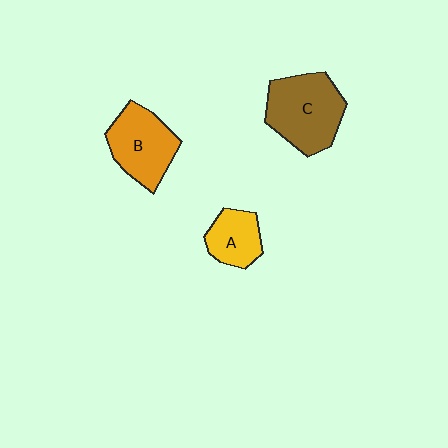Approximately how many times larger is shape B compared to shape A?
Approximately 1.6 times.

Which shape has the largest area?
Shape C (brown).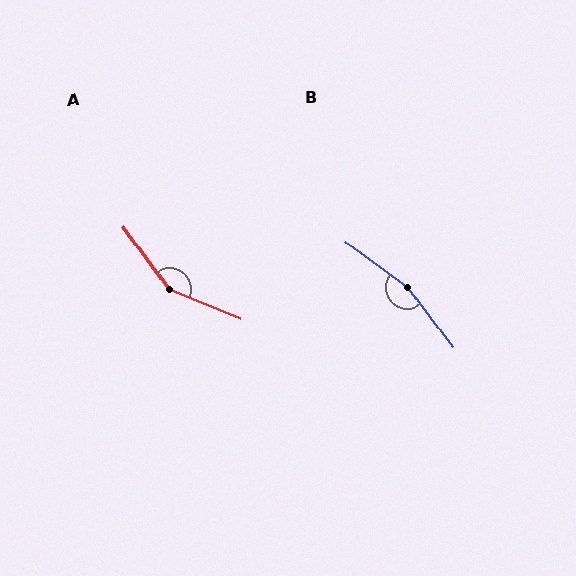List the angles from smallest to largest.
A (148°), B (163°).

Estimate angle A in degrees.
Approximately 148 degrees.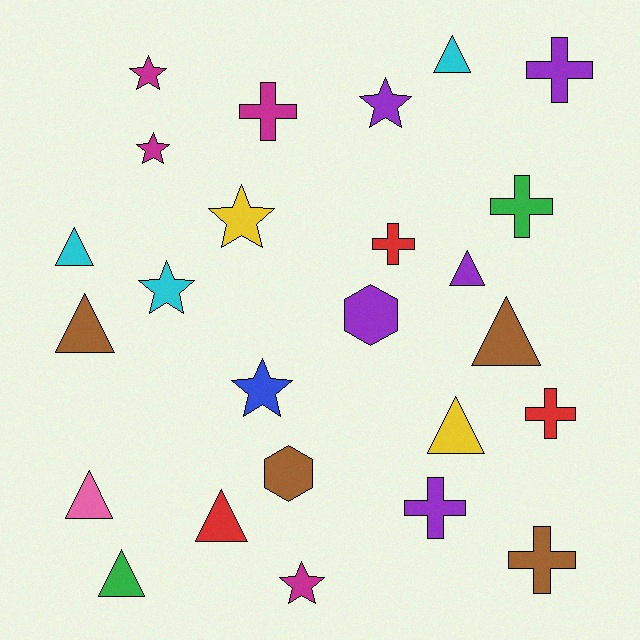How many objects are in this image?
There are 25 objects.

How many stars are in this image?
There are 7 stars.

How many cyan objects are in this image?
There are 3 cyan objects.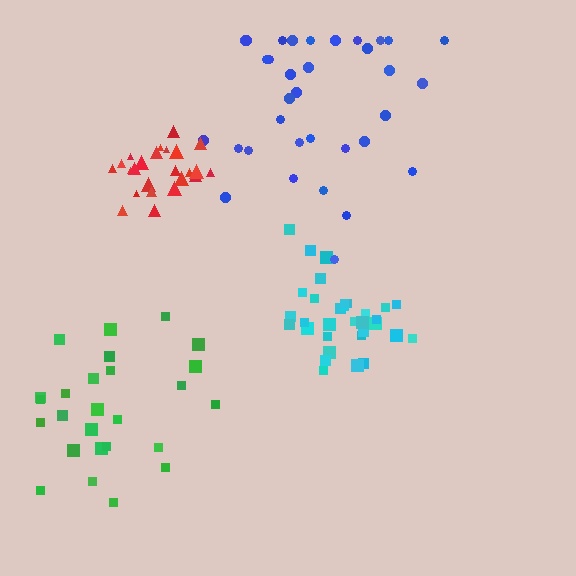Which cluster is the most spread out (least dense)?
Blue.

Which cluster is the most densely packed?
Red.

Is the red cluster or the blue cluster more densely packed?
Red.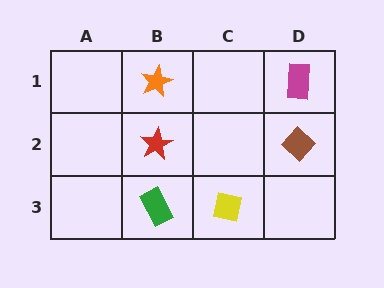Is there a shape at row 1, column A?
No, that cell is empty.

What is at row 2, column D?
A brown diamond.